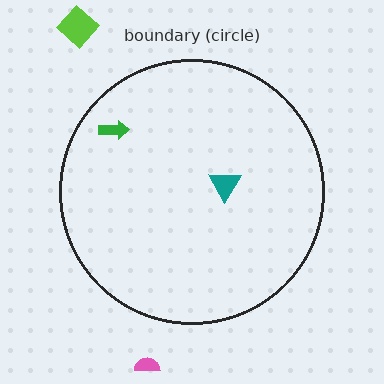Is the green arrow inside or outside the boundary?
Inside.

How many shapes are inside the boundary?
2 inside, 2 outside.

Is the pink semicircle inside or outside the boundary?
Outside.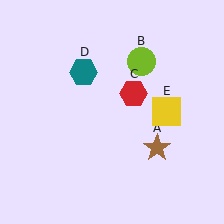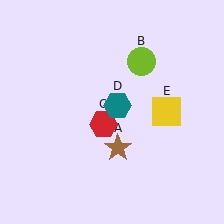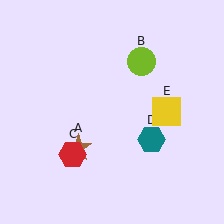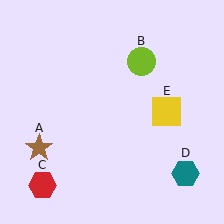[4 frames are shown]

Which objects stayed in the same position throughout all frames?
Lime circle (object B) and yellow square (object E) remained stationary.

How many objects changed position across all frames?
3 objects changed position: brown star (object A), red hexagon (object C), teal hexagon (object D).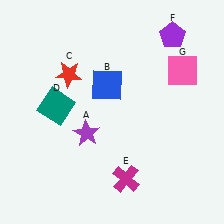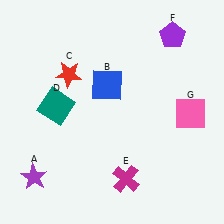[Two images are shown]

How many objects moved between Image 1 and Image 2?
2 objects moved between the two images.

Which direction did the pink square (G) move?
The pink square (G) moved down.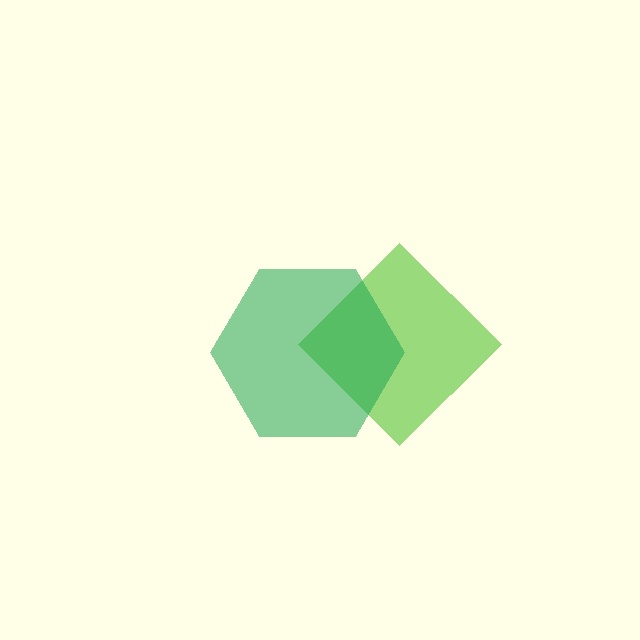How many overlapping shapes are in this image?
There are 2 overlapping shapes in the image.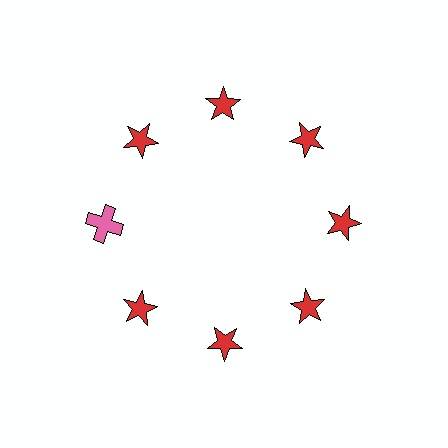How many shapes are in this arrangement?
There are 8 shapes arranged in a ring pattern.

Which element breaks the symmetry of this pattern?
The pink cross at roughly the 9 o'clock position breaks the symmetry. All other shapes are red stars.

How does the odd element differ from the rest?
It differs in both color (pink instead of red) and shape (cross instead of star).